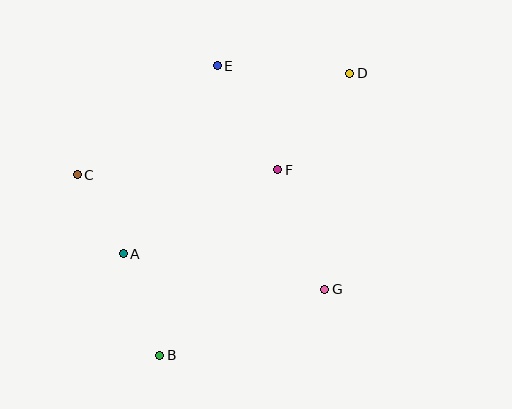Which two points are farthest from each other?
Points B and D are farthest from each other.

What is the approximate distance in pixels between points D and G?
The distance between D and G is approximately 218 pixels.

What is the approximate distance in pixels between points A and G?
The distance between A and G is approximately 205 pixels.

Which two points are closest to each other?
Points A and C are closest to each other.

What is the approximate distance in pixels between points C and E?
The distance between C and E is approximately 177 pixels.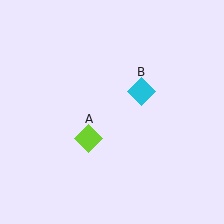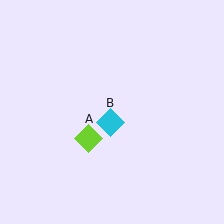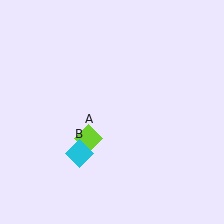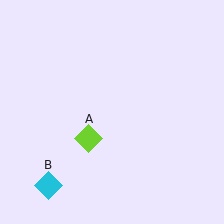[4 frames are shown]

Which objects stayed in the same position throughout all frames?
Lime diamond (object A) remained stationary.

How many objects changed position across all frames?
1 object changed position: cyan diamond (object B).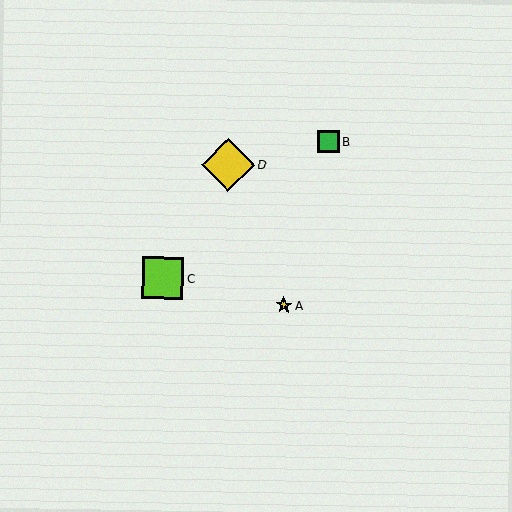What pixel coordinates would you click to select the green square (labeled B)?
Click at (328, 142) to select the green square B.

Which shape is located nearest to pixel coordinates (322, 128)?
The green square (labeled B) at (328, 142) is nearest to that location.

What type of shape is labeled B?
Shape B is a green square.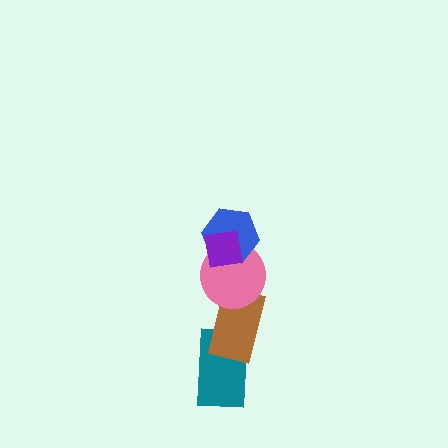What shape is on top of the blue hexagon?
The purple square is on top of the blue hexagon.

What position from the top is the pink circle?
The pink circle is 3rd from the top.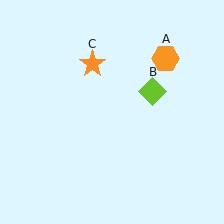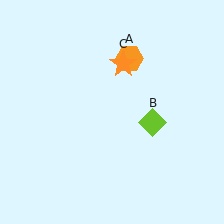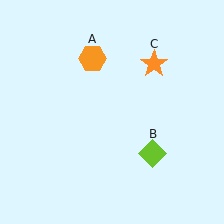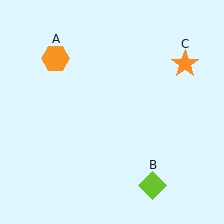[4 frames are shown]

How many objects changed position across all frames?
3 objects changed position: orange hexagon (object A), lime diamond (object B), orange star (object C).